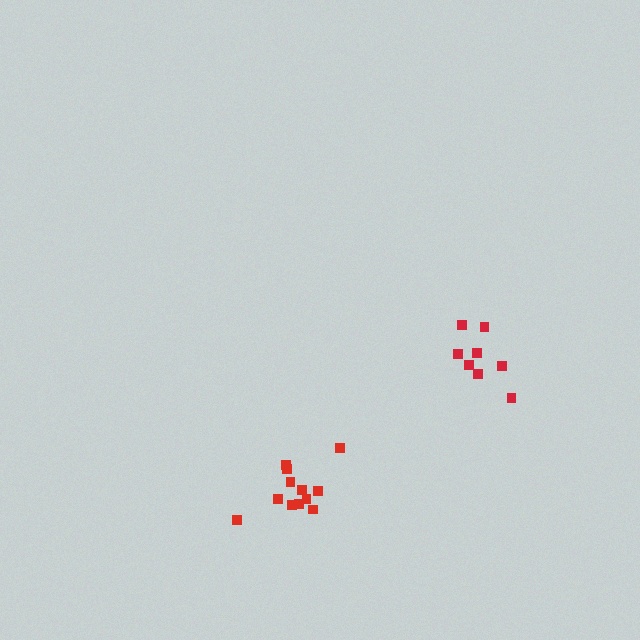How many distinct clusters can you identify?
There are 2 distinct clusters.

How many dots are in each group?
Group 1: 12 dots, Group 2: 8 dots (20 total).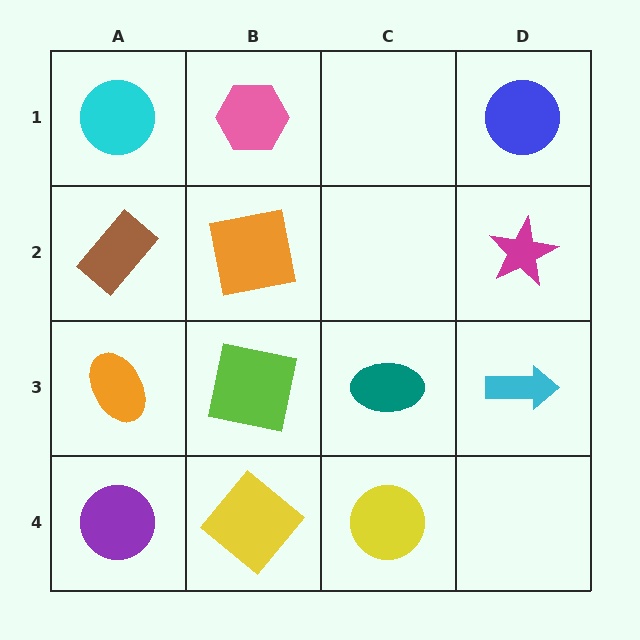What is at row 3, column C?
A teal ellipse.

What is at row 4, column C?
A yellow circle.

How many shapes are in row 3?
4 shapes.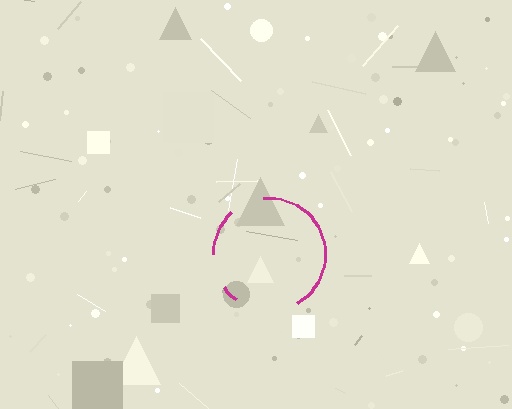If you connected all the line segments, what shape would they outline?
They would outline a circle.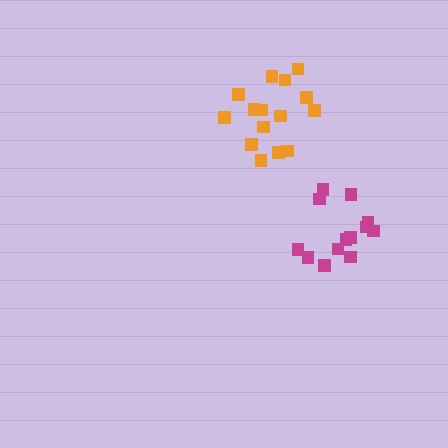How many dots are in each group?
Group 1: 13 dots, Group 2: 15 dots (28 total).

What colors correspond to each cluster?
The clusters are colored: magenta, orange.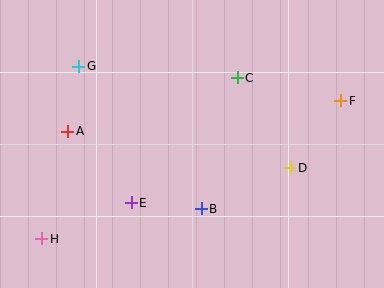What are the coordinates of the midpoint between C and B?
The midpoint between C and B is at (219, 143).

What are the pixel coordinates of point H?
Point H is at (42, 239).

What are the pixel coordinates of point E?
Point E is at (131, 203).